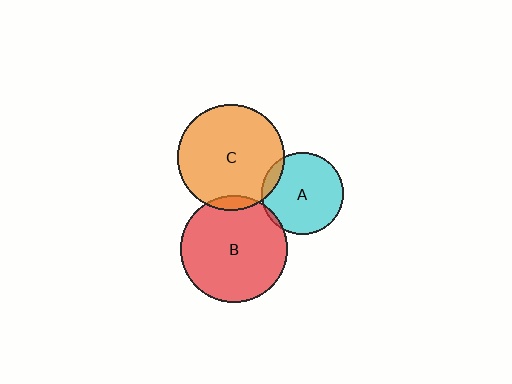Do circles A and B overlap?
Yes.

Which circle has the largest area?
Circle B (red).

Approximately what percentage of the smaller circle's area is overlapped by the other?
Approximately 5%.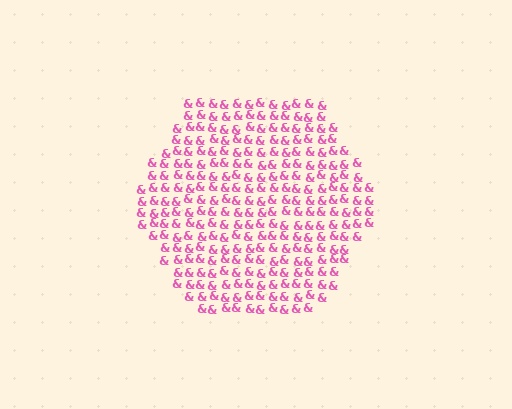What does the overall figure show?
The overall figure shows a hexagon.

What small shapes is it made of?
It is made of small ampersands.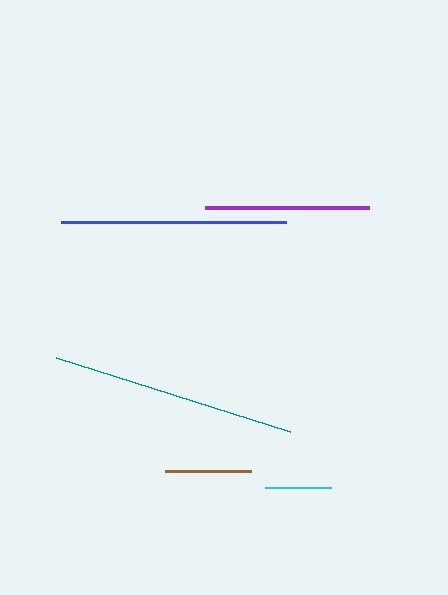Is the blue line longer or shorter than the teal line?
The teal line is longer than the blue line.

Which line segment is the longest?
The teal line is the longest at approximately 245 pixels.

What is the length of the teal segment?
The teal segment is approximately 245 pixels long.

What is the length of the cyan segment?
The cyan segment is approximately 67 pixels long.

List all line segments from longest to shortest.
From longest to shortest: teal, blue, purple, brown, cyan.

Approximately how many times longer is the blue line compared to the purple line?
The blue line is approximately 1.4 times the length of the purple line.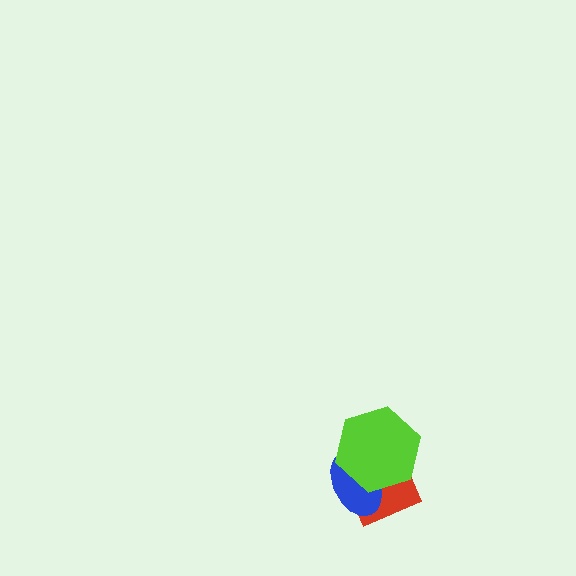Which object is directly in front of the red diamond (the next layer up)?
The blue ellipse is directly in front of the red diamond.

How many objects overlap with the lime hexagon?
2 objects overlap with the lime hexagon.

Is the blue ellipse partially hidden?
Yes, it is partially covered by another shape.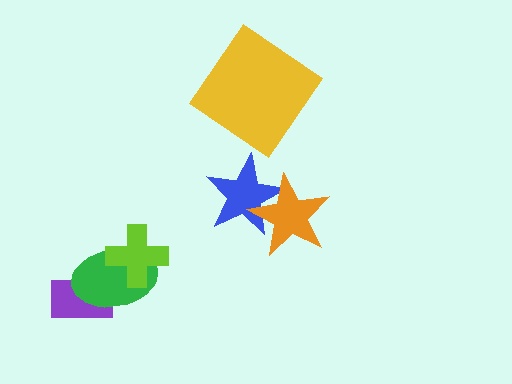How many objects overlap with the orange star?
1 object overlaps with the orange star.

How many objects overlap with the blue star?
1 object overlaps with the blue star.